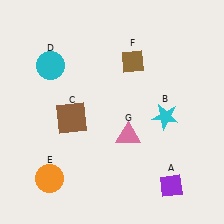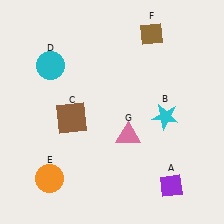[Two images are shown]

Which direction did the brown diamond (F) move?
The brown diamond (F) moved up.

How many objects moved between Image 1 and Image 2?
1 object moved between the two images.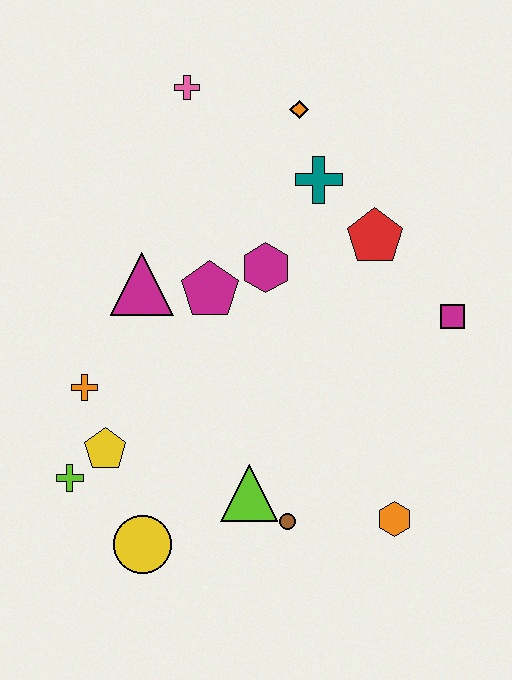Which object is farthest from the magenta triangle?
The orange hexagon is farthest from the magenta triangle.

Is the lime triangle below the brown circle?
No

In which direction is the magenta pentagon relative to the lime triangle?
The magenta pentagon is above the lime triangle.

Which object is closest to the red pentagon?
The teal cross is closest to the red pentagon.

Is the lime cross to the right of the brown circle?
No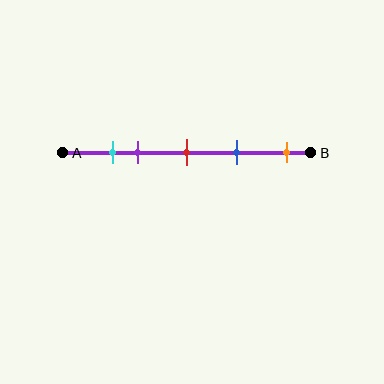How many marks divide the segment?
There are 5 marks dividing the segment.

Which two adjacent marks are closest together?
The cyan and purple marks are the closest adjacent pair.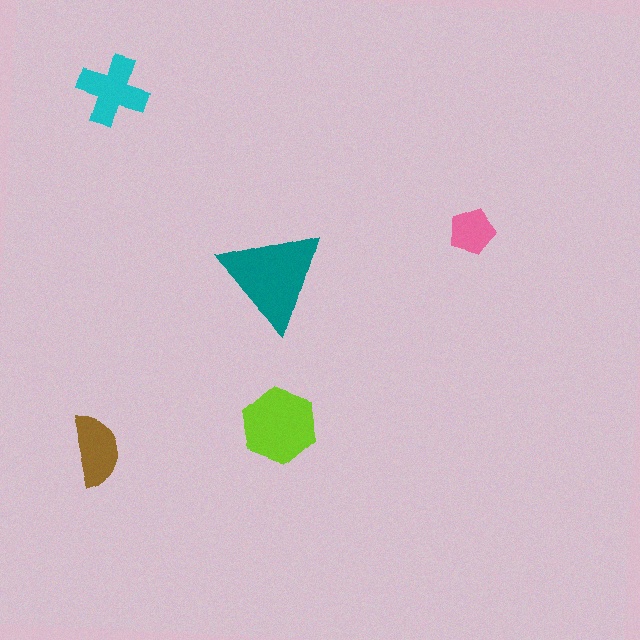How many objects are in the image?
There are 5 objects in the image.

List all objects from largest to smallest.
The teal triangle, the lime hexagon, the cyan cross, the brown semicircle, the pink pentagon.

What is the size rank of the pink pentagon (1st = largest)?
5th.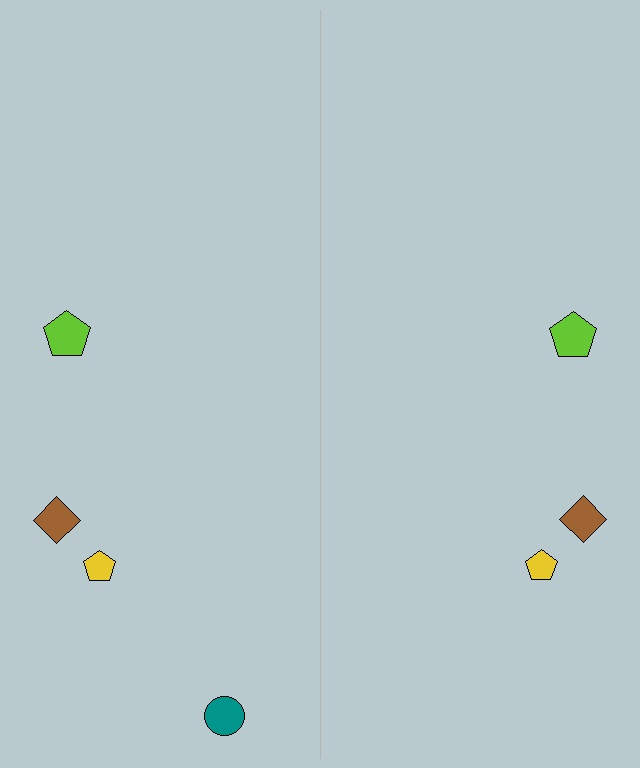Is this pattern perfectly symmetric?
No, the pattern is not perfectly symmetric. A teal circle is missing from the right side.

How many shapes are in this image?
There are 7 shapes in this image.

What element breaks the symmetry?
A teal circle is missing from the right side.